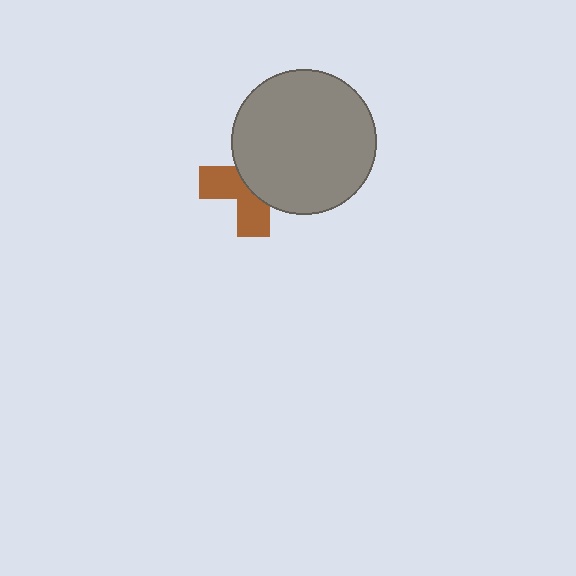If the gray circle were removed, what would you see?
You would see the complete brown cross.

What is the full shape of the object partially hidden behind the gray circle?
The partially hidden object is a brown cross.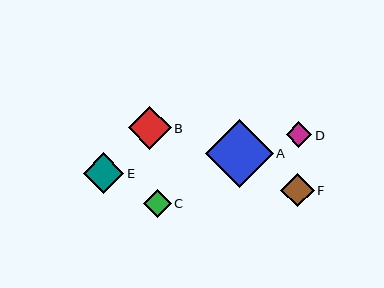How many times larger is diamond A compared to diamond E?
Diamond A is approximately 1.7 times the size of diamond E.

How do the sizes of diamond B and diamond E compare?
Diamond B and diamond E are approximately the same size.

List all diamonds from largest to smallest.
From largest to smallest: A, B, E, F, C, D.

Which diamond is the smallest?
Diamond D is the smallest with a size of approximately 26 pixels.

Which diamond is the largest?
Diamond A is the largest with a size of approximately 68 pixels.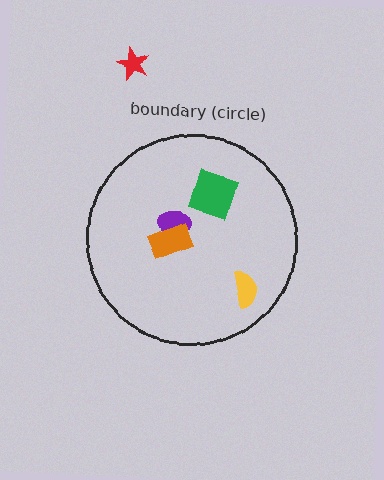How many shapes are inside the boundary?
4 inside, 1 outside.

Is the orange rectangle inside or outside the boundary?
Inside.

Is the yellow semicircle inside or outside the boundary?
Inside.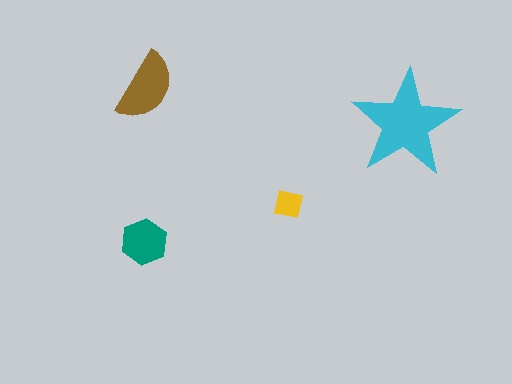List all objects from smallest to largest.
The yellow square, the teal hexagon, the brown semicircle, the cyan star.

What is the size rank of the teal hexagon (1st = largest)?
3rd.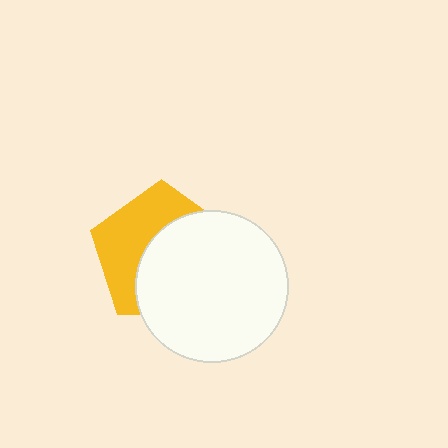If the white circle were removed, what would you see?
You would see the complete yellow pentagon.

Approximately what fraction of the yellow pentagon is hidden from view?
Roughly 56% of the yellow pentagon is hidden behind the white circle.